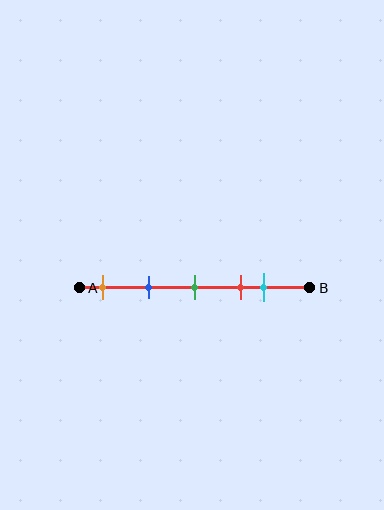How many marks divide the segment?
There are 5 marks dividing the segment.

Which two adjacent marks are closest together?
The red and cyan marks are the closest adjacent pair.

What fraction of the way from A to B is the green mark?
The green mark is approximately 50% (0.5) of the way from A to B.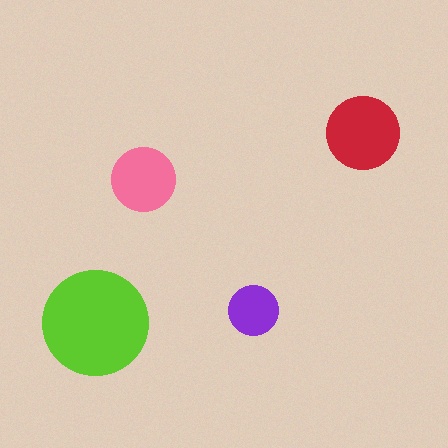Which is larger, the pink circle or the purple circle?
The pink one.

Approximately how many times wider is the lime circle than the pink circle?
About 1.5 times wider.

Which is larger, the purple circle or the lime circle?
The lime one.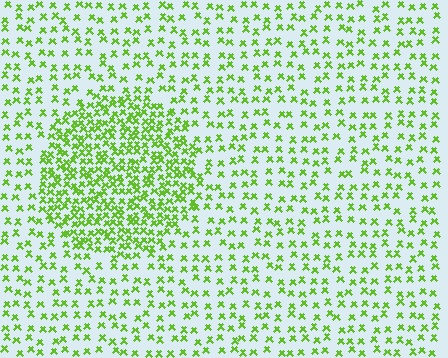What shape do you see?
I see a circle.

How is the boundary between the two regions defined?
The boundary is defined by a change in element density (approximately 2.3x ratio). All elements are the same color, size, and shape.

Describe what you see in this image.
The image contains small lime elements arranged at two different densities. A circle-shaped region is visible where the elements are more densely packed than the surrounding area.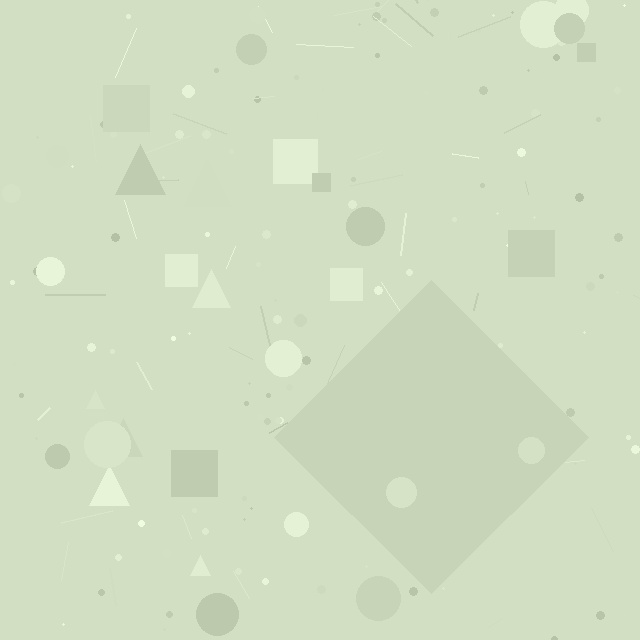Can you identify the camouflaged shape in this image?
The camouflaged shape is a diamond.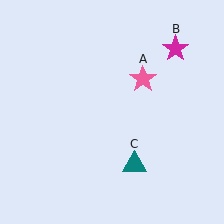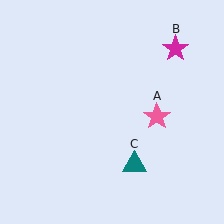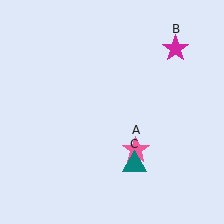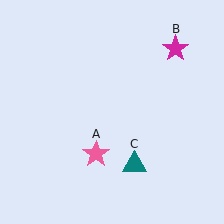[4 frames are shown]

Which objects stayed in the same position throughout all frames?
Magenta star (object B) and teal triangle (object C) remained stationary.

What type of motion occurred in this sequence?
The pink star (object A) rotated clockwise around the center of the scene.